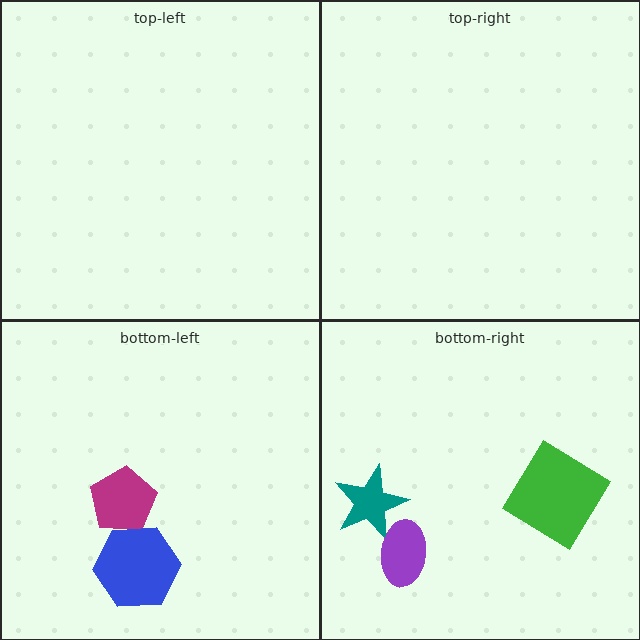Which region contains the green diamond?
The bottom-right region.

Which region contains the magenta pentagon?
The bottom-left region.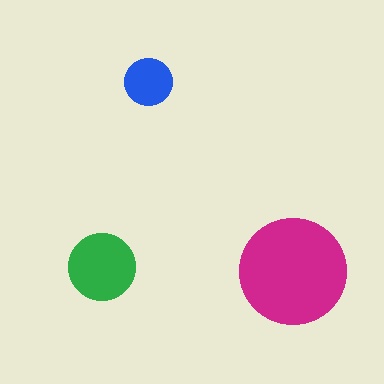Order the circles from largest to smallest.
the magenta one, the green one, the blue one.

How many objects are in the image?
There are 3 objects in the image.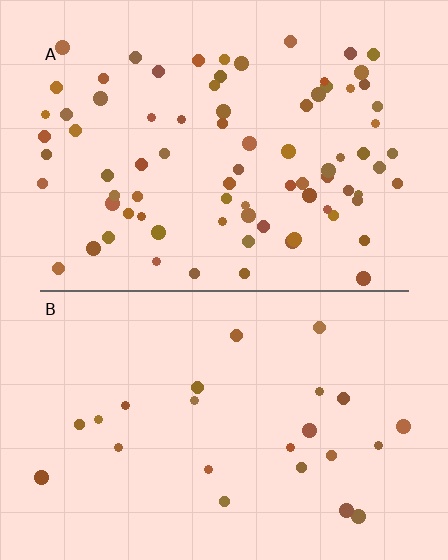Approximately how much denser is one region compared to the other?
Approximately 3.4× — region A over region B.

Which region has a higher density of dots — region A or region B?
A (the top).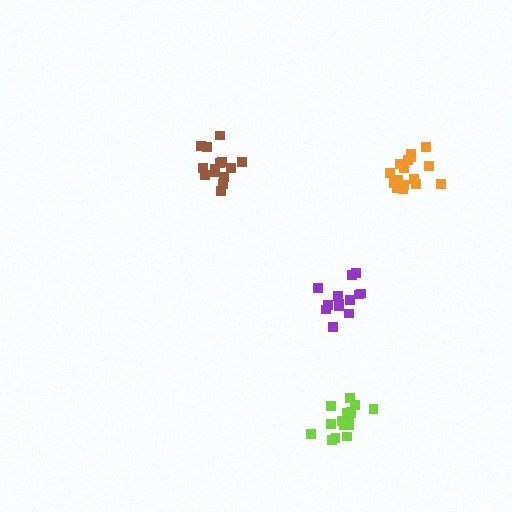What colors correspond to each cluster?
The clusters are colored: purple, orange, lime, brown.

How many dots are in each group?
Group 1: 13 dots, Group 2: 16 dots, Group 3: 16 dots, Group 4: 14 dots (59 total).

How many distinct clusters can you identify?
There are 4 distinct clusters.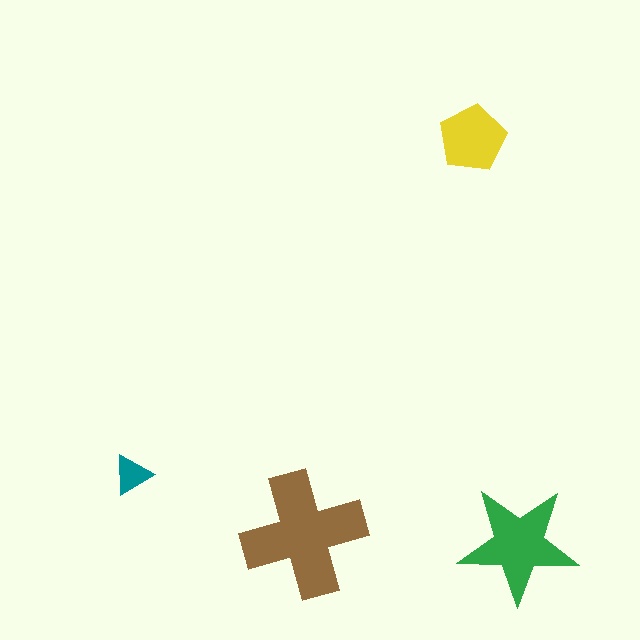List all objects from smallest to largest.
The teal triangle, the yellow pentagon, the green star, the brown cross.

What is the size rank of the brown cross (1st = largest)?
1st.